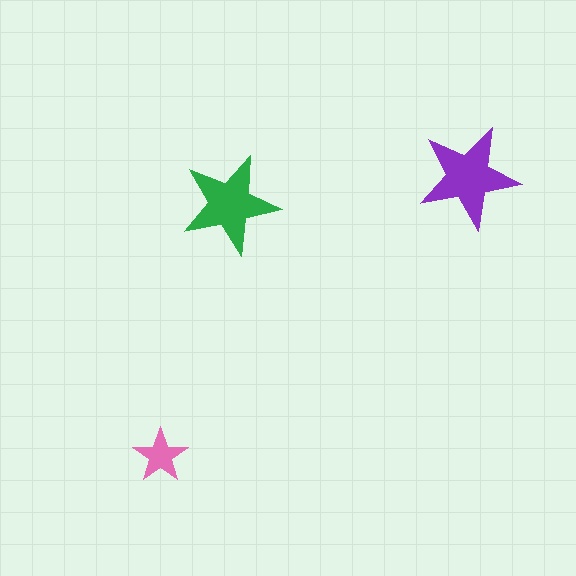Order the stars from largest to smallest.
the purple one, the green one, the pink one.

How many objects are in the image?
There are 3 objects in the image.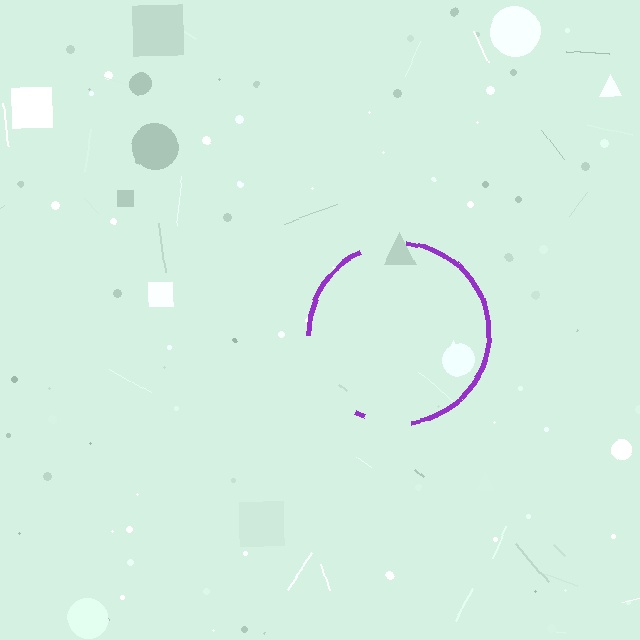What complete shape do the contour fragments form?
The contour fragments form a circle.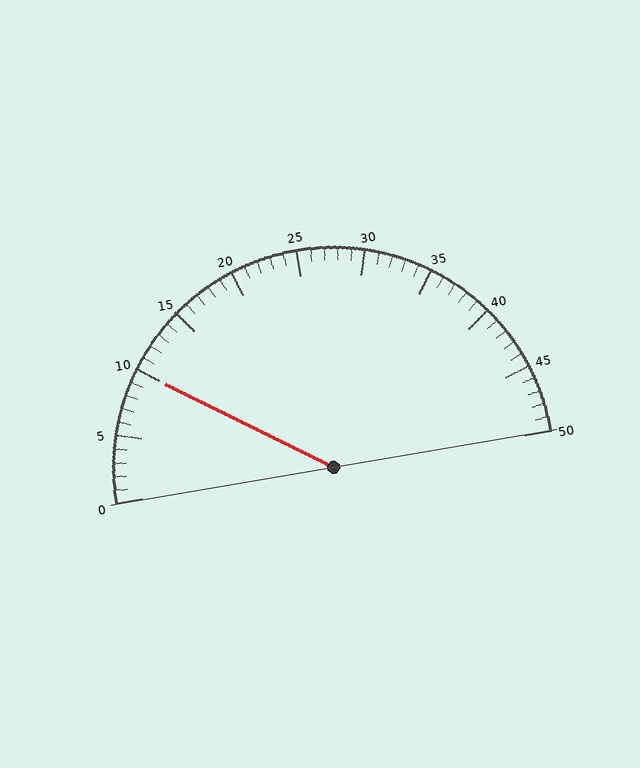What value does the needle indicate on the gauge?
The needle indicates approximately 10.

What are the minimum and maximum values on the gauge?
The gauge ranges from 0 to 50.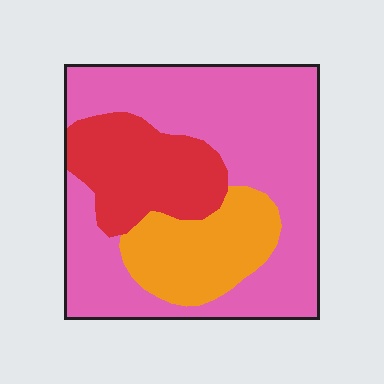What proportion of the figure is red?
Red covers around 20% of the figure.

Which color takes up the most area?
Pink, at roughly 60%.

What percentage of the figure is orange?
Orange takes up about one fifth (1/5) of the figure.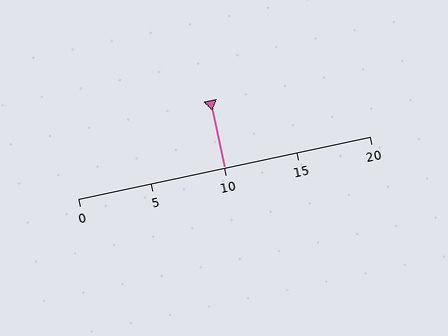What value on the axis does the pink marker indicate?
The marker indicates approximately 10.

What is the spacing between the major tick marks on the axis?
The major ticks are spaced 5 apart.